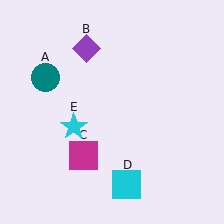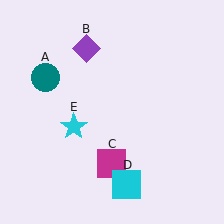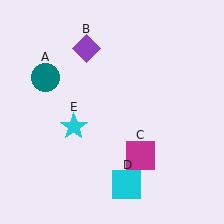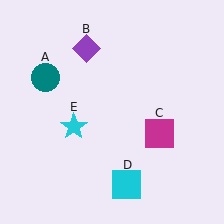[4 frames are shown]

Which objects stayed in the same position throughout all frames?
Teal circle (object A) and purple diamond (object B) and cyan square (object D) and cyan star (object E) remained stationary.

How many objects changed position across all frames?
1 object changed position: magenta square (object C).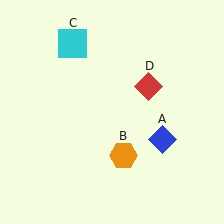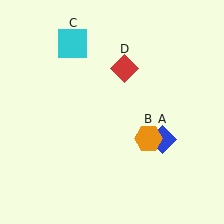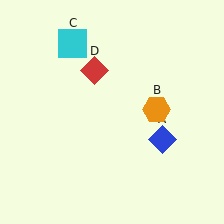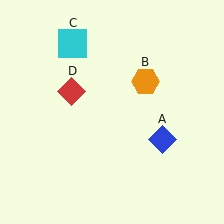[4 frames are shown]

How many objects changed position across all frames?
2 objects changed position: orange hexagon (object B), red diamond (object D).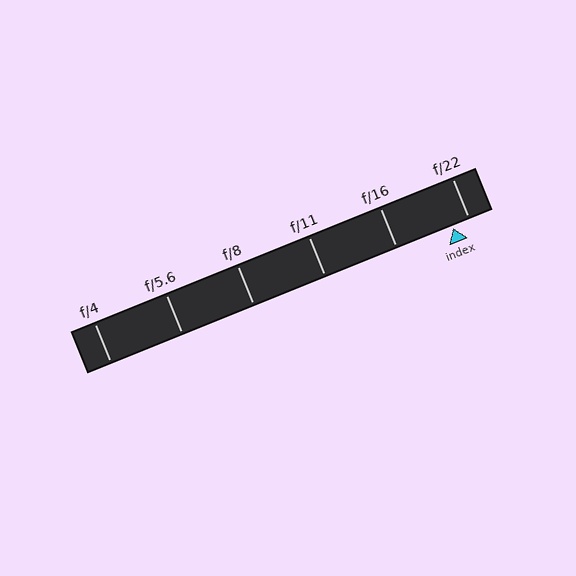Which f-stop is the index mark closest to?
The index mark is closest to f/22.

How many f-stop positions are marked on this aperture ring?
There are 6 f-stop positions marked.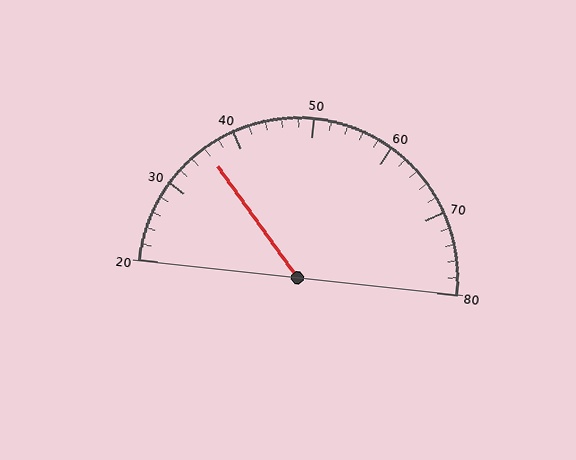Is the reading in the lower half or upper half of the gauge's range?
The reading is in the lower half of the range (20 to 80).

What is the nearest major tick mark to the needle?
The nearest major tick mark is 40.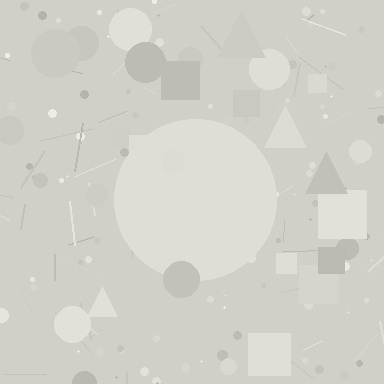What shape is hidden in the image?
A circle is hidden in the image.